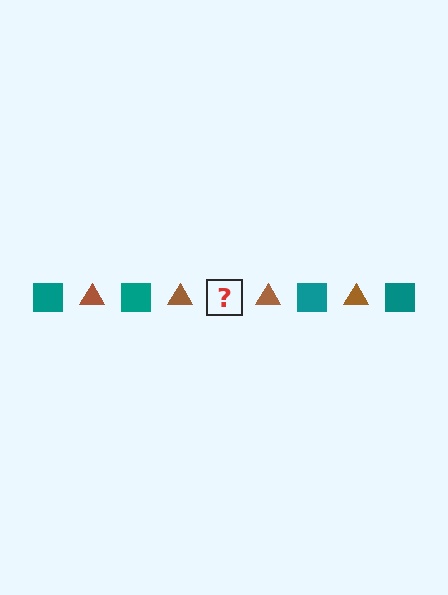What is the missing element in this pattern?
The missing element is a teal square.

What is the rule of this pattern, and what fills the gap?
The rule is that the pattern alternates between teal square and brown triangle. The gap should be filled with a teal square.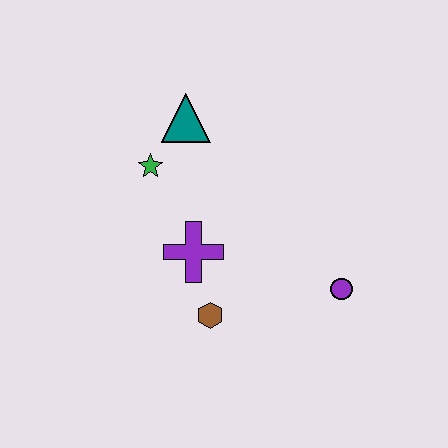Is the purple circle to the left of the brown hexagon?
No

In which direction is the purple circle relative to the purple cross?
The purple circle is to the right of the purple cross.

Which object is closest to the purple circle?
The brown hexagon is closest to the purple circle.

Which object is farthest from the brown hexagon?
The teal triangle is farthest from the brown hexagon.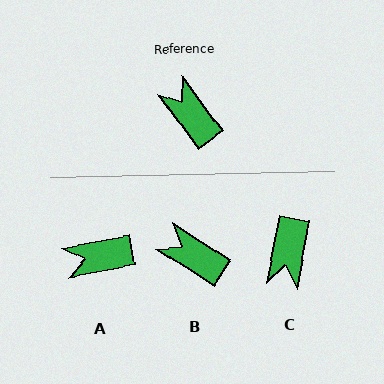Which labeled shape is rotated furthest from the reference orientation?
C, about 133 degrees away.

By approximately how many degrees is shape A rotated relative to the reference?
Approximately 64 degrees counter-clockwise.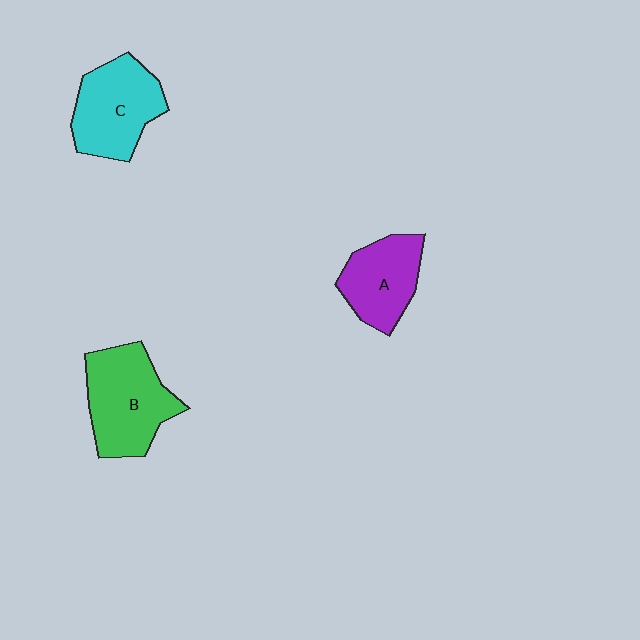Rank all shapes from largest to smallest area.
From largest to smallest: B (green), C (cyan), A (purple).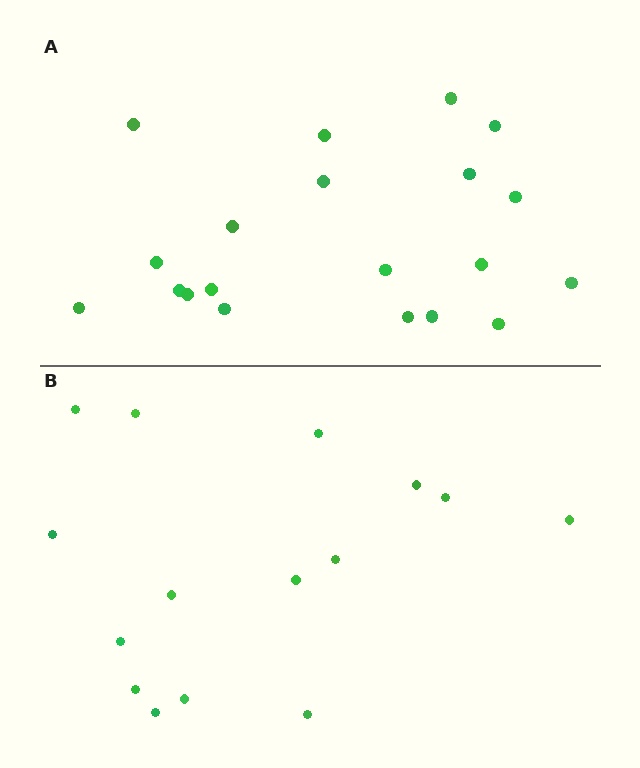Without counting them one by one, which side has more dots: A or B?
Region A (the top region) has more dots.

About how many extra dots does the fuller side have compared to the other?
Region A has about 5 more dots than region B.